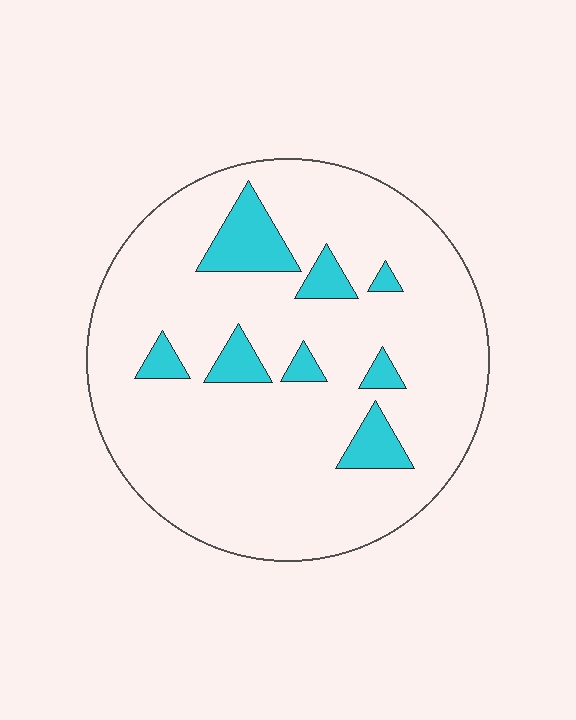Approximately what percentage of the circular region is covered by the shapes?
Approximately 10%.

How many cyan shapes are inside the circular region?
8.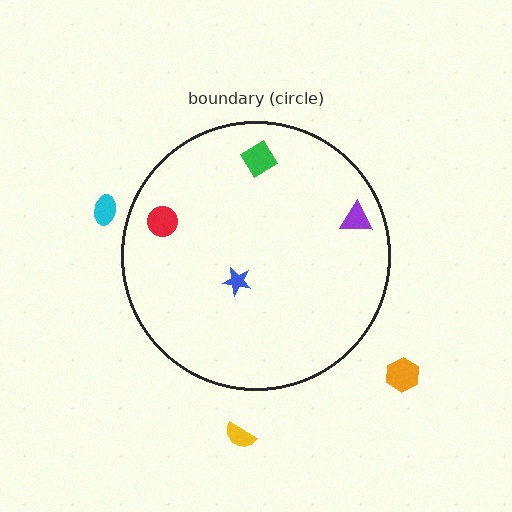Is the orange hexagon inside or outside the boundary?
Outside.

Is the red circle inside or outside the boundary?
Inside.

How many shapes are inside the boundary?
4 inside, 3 outside.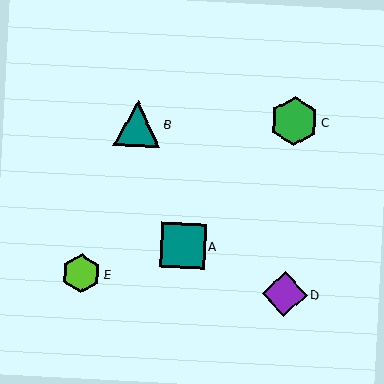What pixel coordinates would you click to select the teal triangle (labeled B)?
Click at (137, 124) to select the teal triangle B.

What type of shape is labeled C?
Shape C is a green hexagon.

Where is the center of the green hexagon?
The center of the green hexagon is at (294, 121).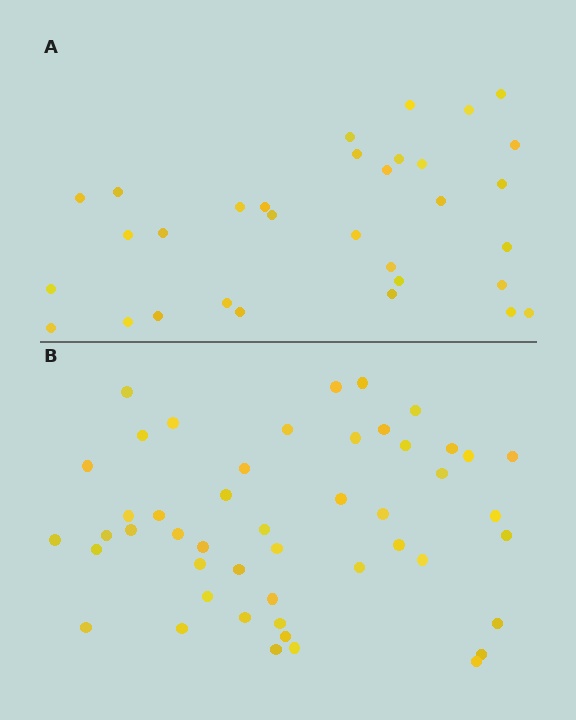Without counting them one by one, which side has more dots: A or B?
Region B (the bottom region) has more dots.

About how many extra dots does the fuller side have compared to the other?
Region B has approximately 15 more dots than region A.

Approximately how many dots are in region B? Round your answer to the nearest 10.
About 50 dots. (The exact count is 48, which rounds to 50.)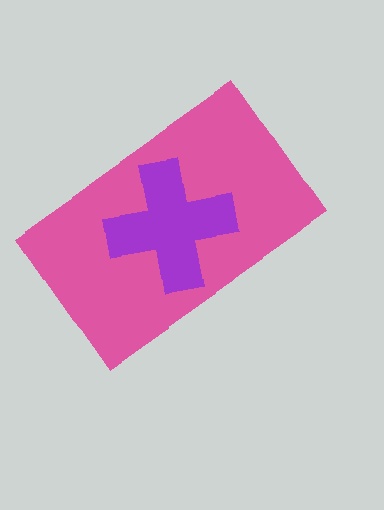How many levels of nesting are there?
2.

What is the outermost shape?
The pink rectangle.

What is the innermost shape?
The purple cross.